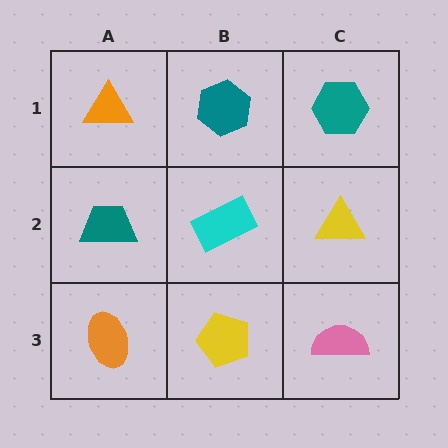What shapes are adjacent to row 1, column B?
A cyan rectangle (row 2, column B), an orange triangle (row 1, column A), a teal hexagon (row 1, column C).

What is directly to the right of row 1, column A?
A teal hexagon.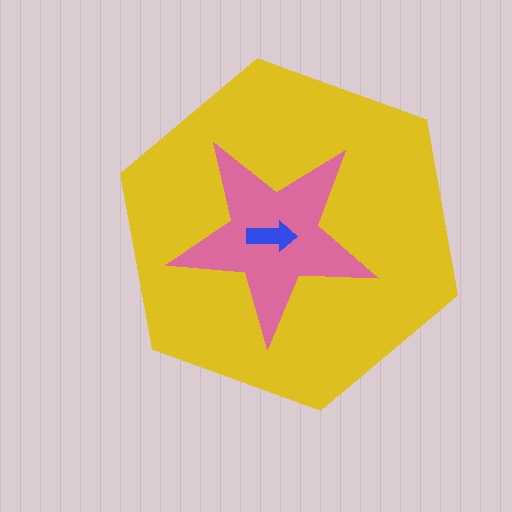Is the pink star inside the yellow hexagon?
Yes.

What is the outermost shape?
The yellow hexagon.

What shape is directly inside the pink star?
The blue arrow.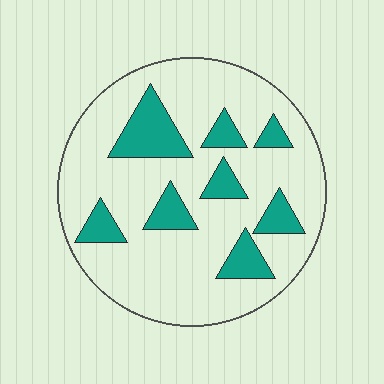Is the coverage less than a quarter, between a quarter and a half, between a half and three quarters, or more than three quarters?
Less than a quarter.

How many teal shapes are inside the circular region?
8.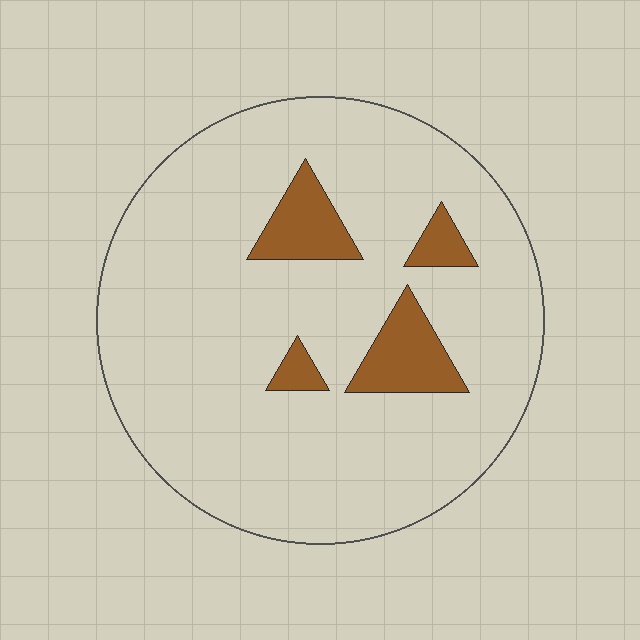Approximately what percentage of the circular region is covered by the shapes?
Approximately 10%.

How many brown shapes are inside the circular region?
4.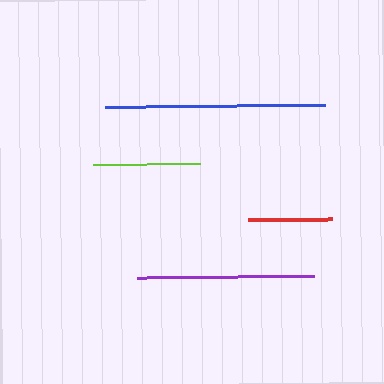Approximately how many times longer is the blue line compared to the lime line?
The blue line is approximately 2.0 times the length of the lime line.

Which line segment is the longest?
The blue line is the longest at approximately 220 pixels.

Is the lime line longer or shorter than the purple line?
The purple line is longer than the lime line.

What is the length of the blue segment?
The blue segment is approximately 220 pixels long.